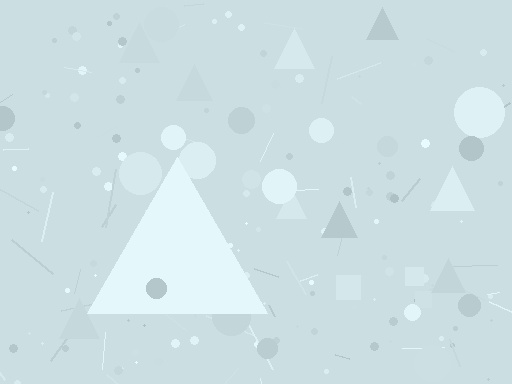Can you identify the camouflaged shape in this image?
The camouflaged shape is a triangle.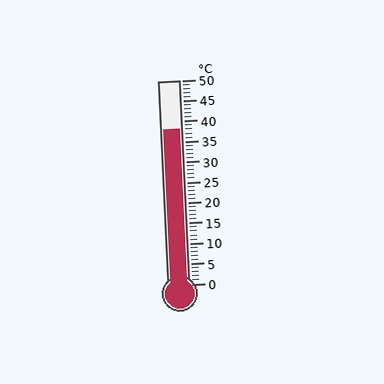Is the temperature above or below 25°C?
The temperature is above 25°C.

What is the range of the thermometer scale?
The thermometer scale ranges from 0°C to 50°C.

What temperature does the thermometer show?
The thermometer shows approximately 38°C.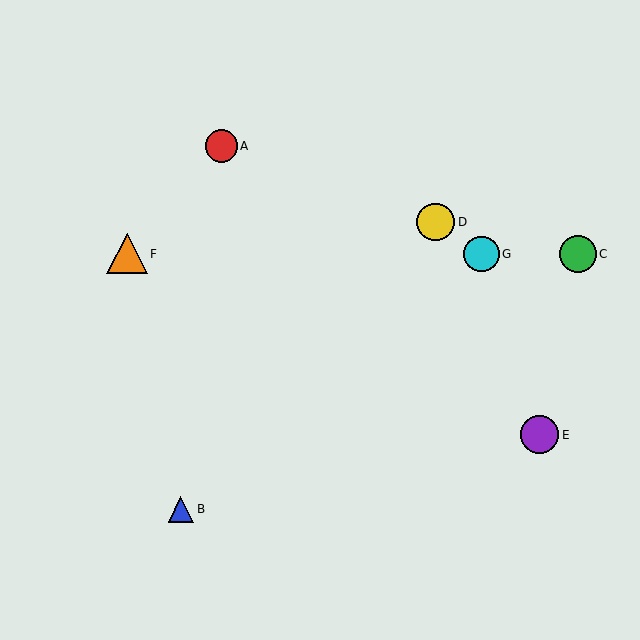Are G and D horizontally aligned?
No, G is at y≈254 and D is at y≈222.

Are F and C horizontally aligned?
Yes, both are at y≈254.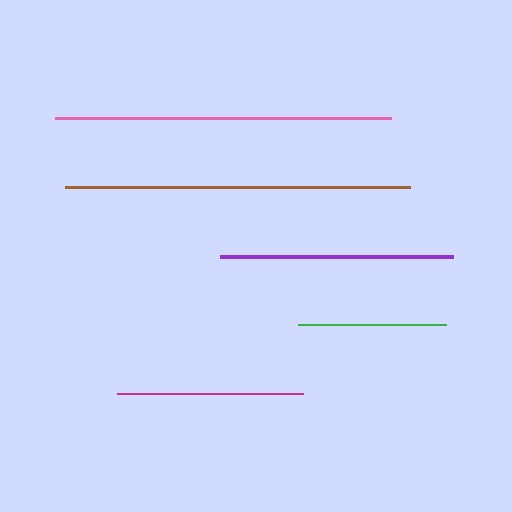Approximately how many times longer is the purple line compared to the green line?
The purple line is approximately 1.6 times the length of the green line.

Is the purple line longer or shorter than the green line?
The purple line is longer than the green line.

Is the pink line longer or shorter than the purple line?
The pink line is longer than the purple line.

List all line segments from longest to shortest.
From longest to shortest: brown, pink, purple, magenta, green.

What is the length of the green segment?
The green segment is approximately 148 pixels long.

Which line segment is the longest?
The brown line is the longest at approximately 345 pixels.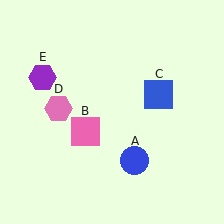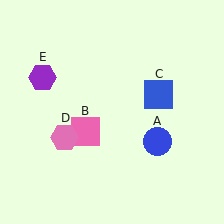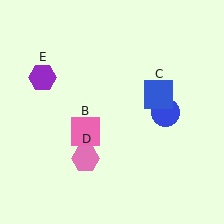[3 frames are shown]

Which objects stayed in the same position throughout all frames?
Pink square (object B) and blue square (object C) and purple hexagon (object E) remained stationary.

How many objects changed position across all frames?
2 objects changed position: blue circle (object A), pink hexagon (object D).